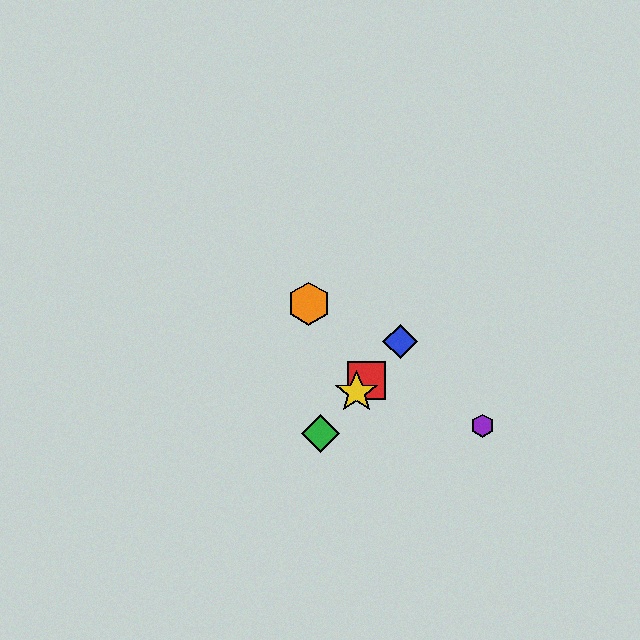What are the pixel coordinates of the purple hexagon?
The purple hexagon is at (483, 426).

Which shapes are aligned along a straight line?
The red square, the blue diamond, the green diamond, the yellow star are aligned along a straight line.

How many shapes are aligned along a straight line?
4 shapes (the red square, the blue diamond, the green diamond, the yellow star) are aligned along a straight line.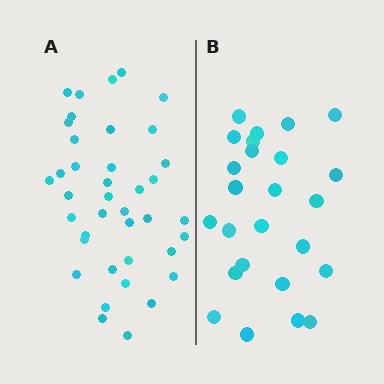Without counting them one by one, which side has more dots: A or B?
Region A (the left region) has more dots.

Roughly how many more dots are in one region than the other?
Region A has approximately 15 more dots than region B.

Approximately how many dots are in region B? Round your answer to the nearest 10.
About 20 dots. (The exact count is 25, which rounds to 20.)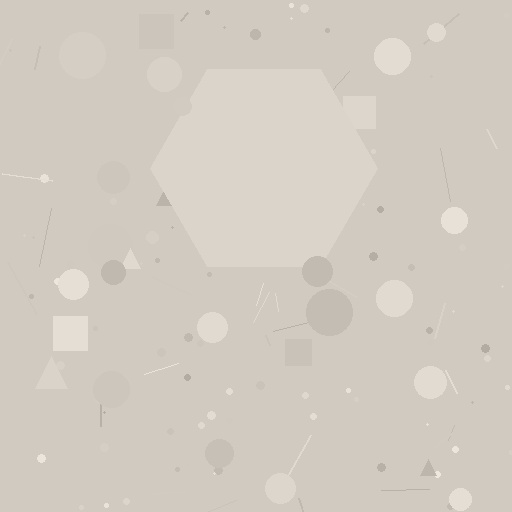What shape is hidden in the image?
A hexagon is hidden in the image.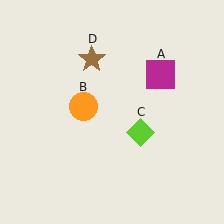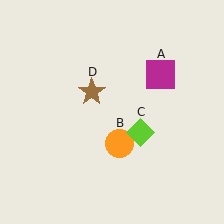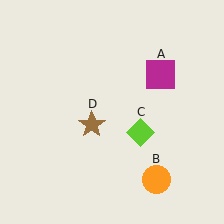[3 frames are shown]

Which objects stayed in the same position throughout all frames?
Magenta square (object A) and lime diamond (object C) remained stationary.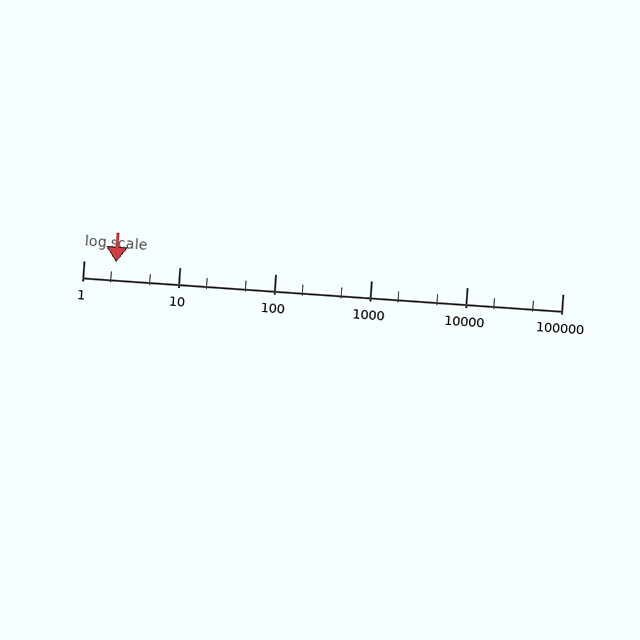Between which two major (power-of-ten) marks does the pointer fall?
The pointer is between 1 and 10.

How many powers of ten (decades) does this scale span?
The scale spans 5 decades, from 1 to 100000.